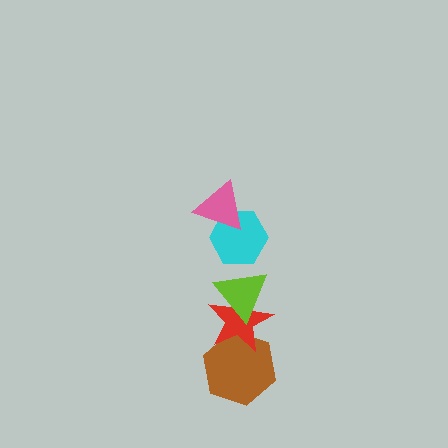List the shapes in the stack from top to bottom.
From top to bottom: the pink triangle, the cyan hexagon, the lime triangle, the red star, the brown hexagon.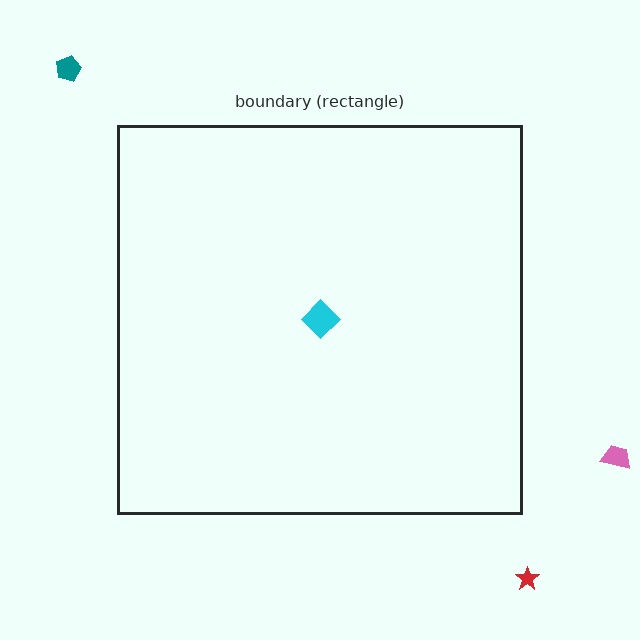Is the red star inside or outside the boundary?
Outside.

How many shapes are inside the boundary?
1 inside, 3 outside.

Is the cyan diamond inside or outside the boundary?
Inside.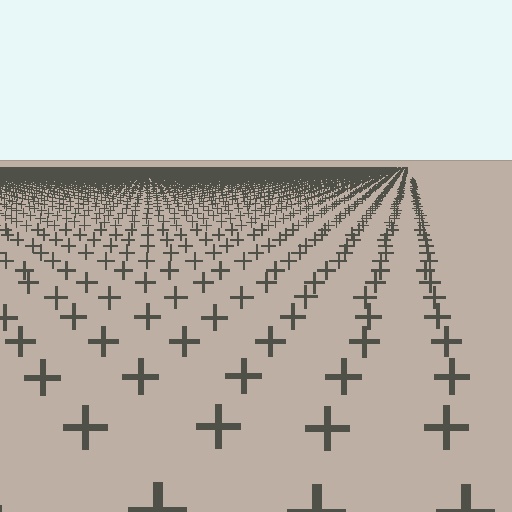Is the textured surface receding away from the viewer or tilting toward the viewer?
The surface is receding away from the viewer. Texture elements get smaller and denser toward the top.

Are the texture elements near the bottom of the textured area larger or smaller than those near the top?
Larger. Near the bottom, elements are closer to the viewer and appear at a bigger on-screen size.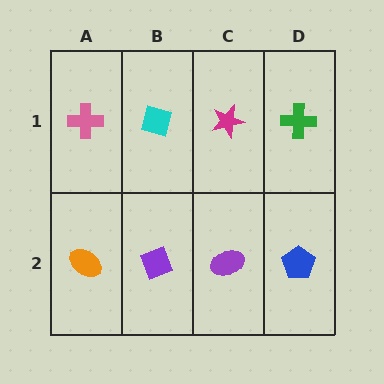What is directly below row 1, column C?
A purple ellipse.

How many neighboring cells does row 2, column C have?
3.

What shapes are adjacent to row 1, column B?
A purple diamond (row 2, column B), a pink cross (row 1, column A), a magenta star (row 1, column C).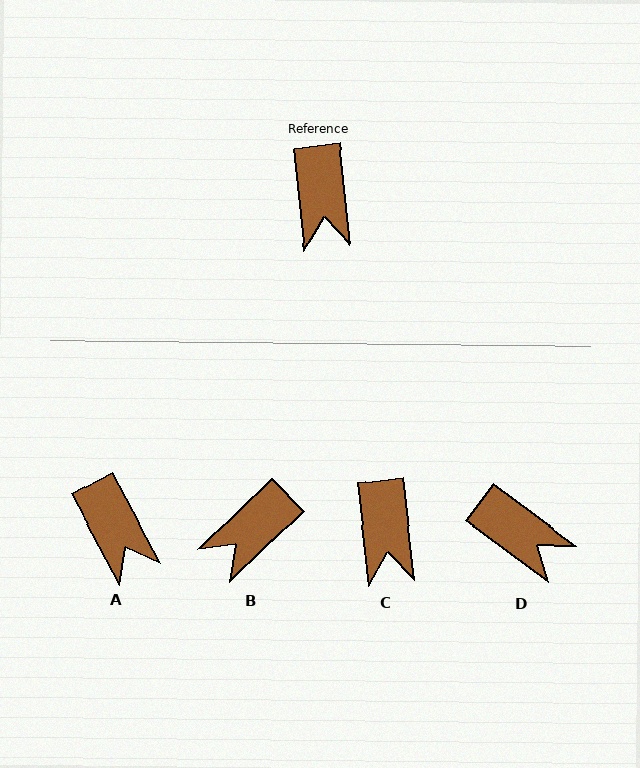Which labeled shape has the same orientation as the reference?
C.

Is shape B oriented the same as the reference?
No, it is off by about 52 degrees.